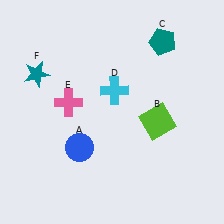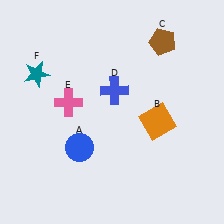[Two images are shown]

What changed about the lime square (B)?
In Image 1, B is lime. In Image 2, it changed to orange.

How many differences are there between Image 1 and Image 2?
There are 3 differences between the two images.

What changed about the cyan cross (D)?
In Image 1, D is cyan. In Image 2, it changed to blue.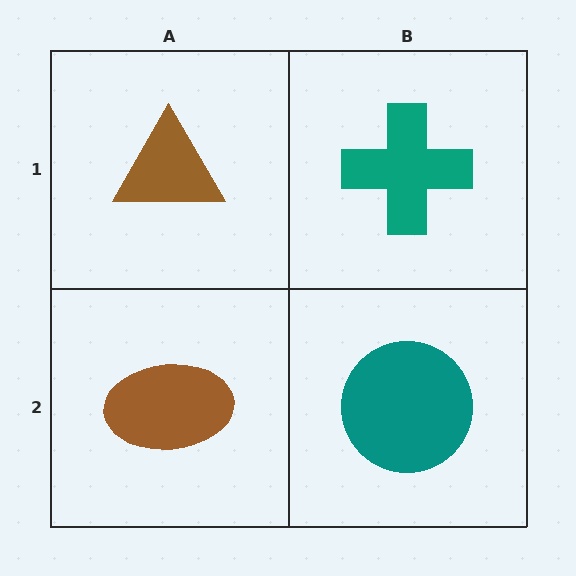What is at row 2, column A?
A brown ellipse.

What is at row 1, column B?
A teal cross.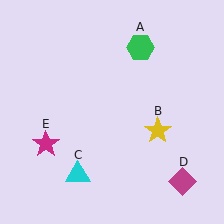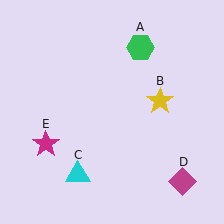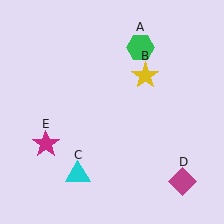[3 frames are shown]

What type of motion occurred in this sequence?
The yellow star (object B) rotated counterclockwise around the center of the scene.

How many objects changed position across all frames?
1 object changed position: yellow star (object B).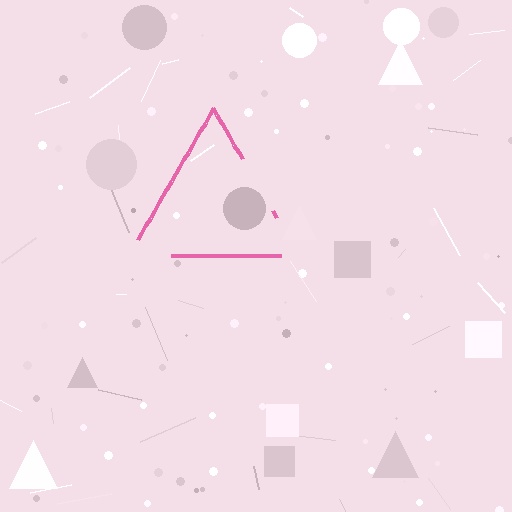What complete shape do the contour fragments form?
The contour fragments form a triangle.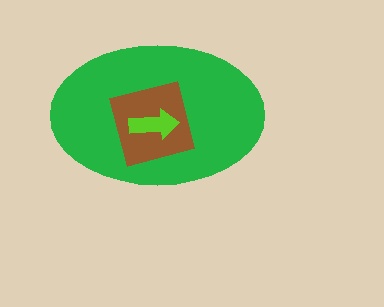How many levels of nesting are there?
3.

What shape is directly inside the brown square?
The lime arrow.